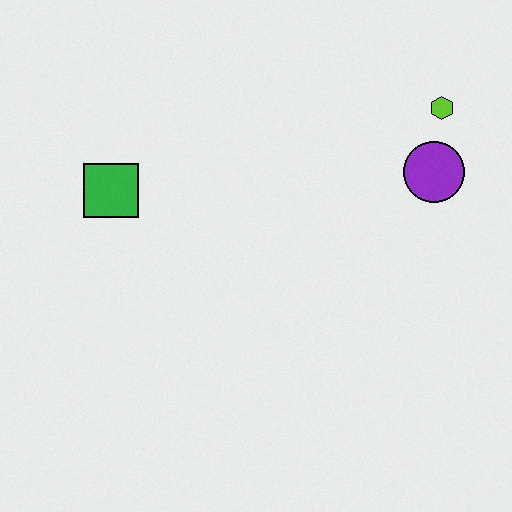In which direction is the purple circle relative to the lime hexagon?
The purple circle is below the lime hexagon.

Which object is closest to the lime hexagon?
The purple circle is closest to the lime hexagon.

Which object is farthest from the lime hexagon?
The green square is farthest from the lime hexagon.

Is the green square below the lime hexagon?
Yes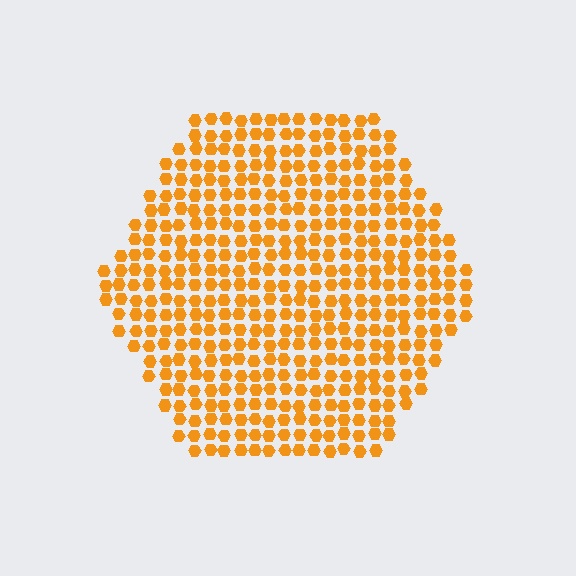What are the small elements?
The small elements are hexagons.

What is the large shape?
The large shape is a hexagon.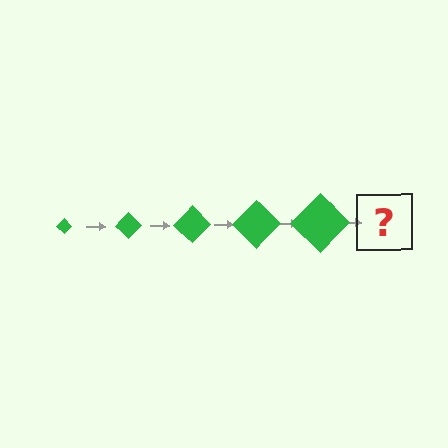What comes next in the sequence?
The next element should be a green diamond, larger than the previous one.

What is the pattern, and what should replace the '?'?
The pattern is that the diamond gets progressively larger each step. The '?' should be a green diamond, larger than the previous one.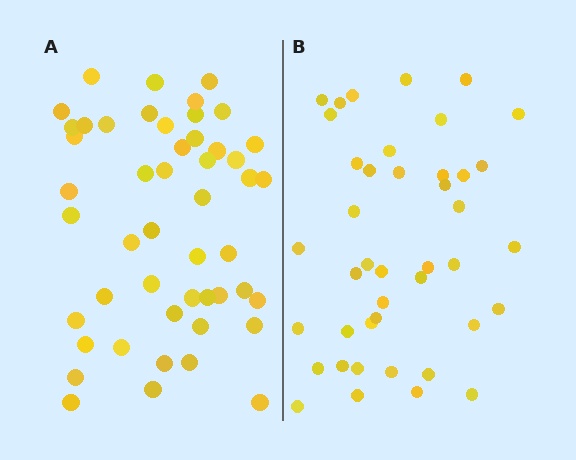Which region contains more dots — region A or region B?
Region A (the left region) has more dots.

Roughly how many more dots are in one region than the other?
Region A has roughly 8 or so more dots than region B.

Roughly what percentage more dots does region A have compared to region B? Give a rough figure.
About 15% more.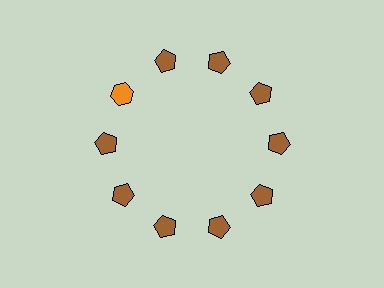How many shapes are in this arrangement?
There are 10 shapes arranged in a ring pattern.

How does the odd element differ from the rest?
It differs in both color (orange instead of brown) and shape (hexagon instead of pentagon).